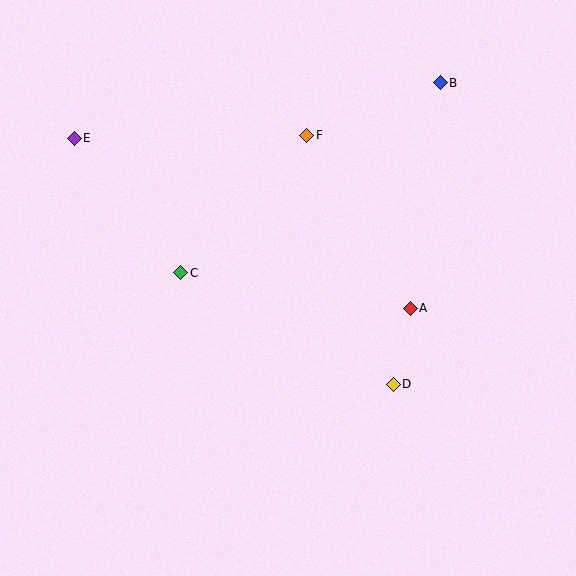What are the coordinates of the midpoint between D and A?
The midpoint between D and A is at (402, 346).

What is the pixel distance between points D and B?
The distance between D and B is 305 pixels.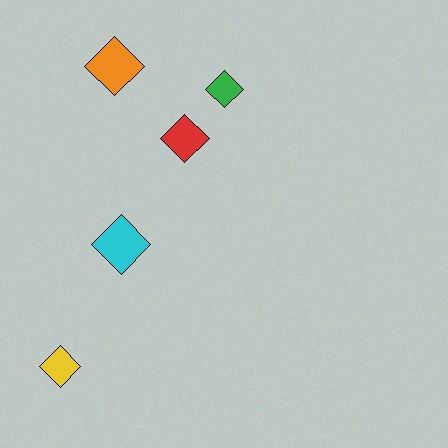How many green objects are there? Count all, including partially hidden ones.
There is 1 green object.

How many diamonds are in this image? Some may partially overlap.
There are 5 diamonds.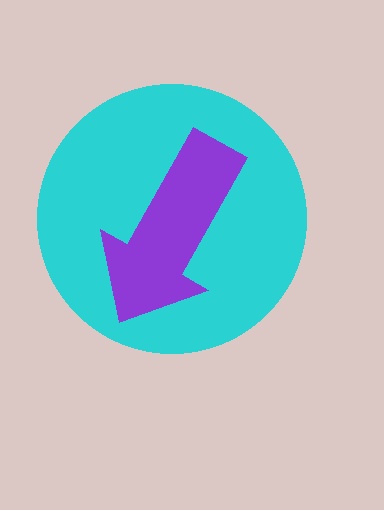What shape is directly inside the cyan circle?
The purple arrow.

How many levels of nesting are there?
2.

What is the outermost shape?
The cyan circle.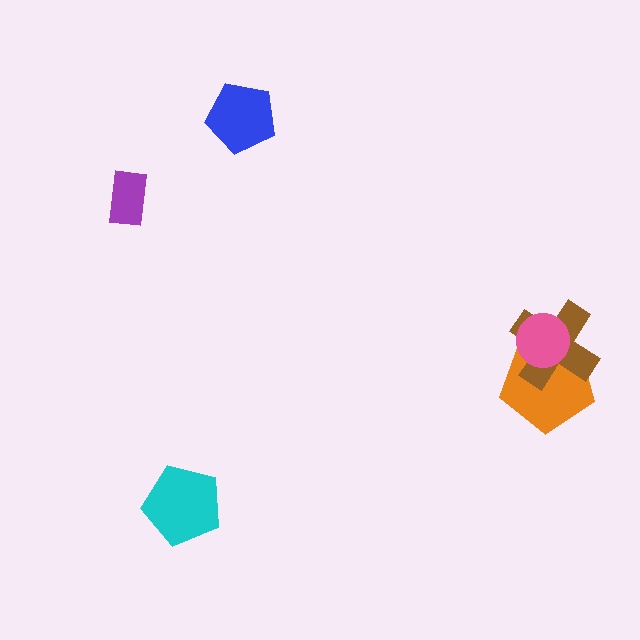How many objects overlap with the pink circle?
2 objects overlap with the pink circle.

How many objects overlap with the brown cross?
2 objects overlap with the brown cross.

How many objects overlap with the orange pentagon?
2 objects overlap with the orange pentagon.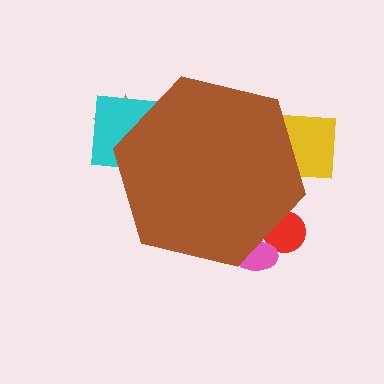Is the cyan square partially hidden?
Yes, the cyan square is partially hidden behind the brown hexagon.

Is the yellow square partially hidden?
Yes, the yellow square is partially hidden behind the brown hexagon.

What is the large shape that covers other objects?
A brown hexagon.